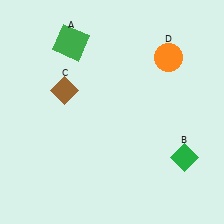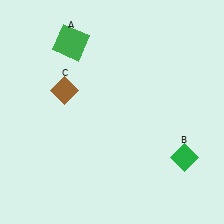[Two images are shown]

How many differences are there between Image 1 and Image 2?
There is 1 difference between the two images.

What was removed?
The orange circle (D) was removed in Image 2.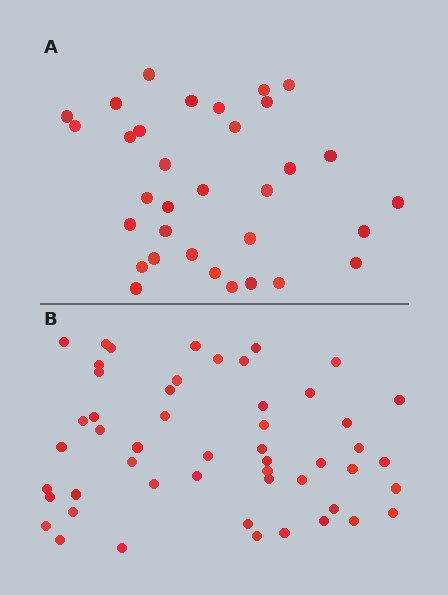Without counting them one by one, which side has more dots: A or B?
Region B (the bottom region) has more dots.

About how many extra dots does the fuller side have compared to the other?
Region B has approximately 20 more dots than region A.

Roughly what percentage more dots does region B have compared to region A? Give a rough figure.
About 55% more.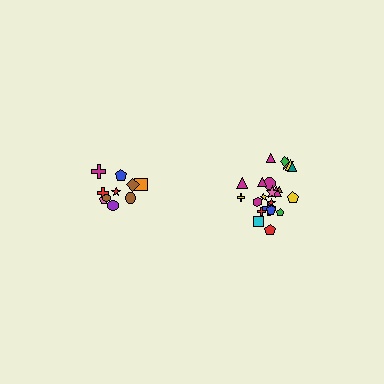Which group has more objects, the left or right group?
The right group.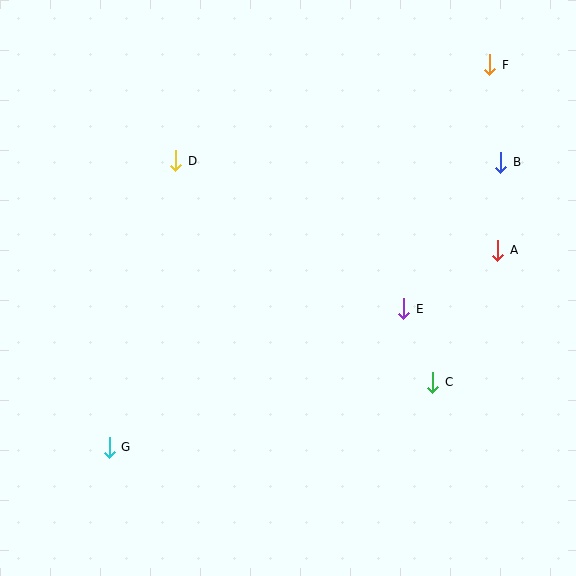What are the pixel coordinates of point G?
Point G is at (109, 447).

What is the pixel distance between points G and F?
The distance between G and F is 540 pixels.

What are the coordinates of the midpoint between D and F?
The midpoint between D and F is at (333, 113).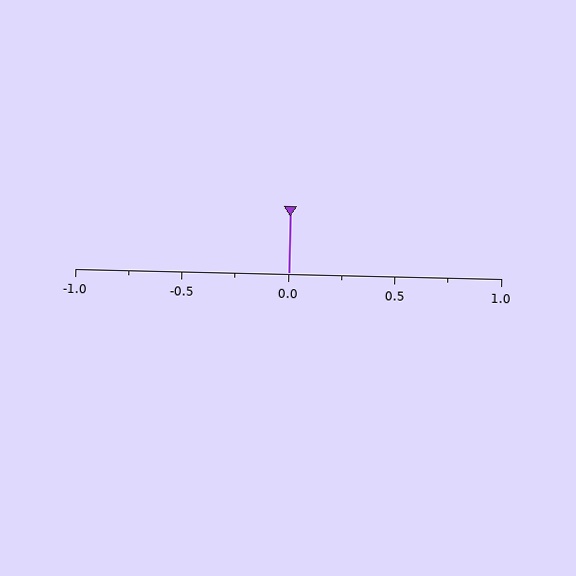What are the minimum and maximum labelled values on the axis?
The axis runs from -1.0 to 1.0.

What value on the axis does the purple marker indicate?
The marker indicates approximately 0.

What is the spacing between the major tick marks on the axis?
The major ticks are spaced 0.5 apart.